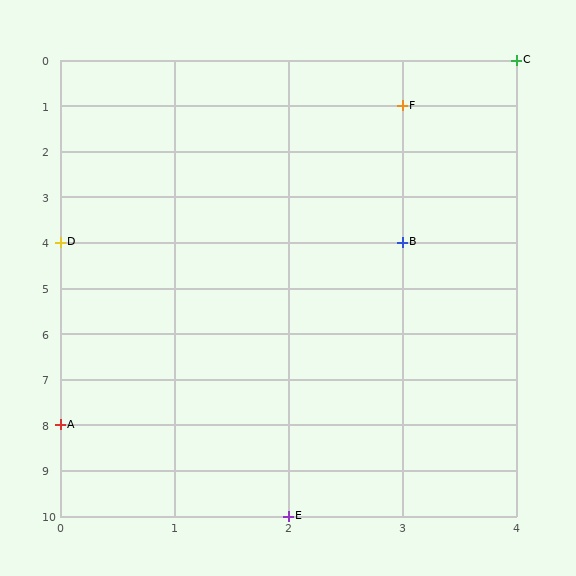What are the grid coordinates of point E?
Point E is at grid coordinates (2, 10).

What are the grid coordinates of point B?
Point B is at grid coordinates (3, 4).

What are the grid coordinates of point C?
Point C is at grid coordinates (4, 0).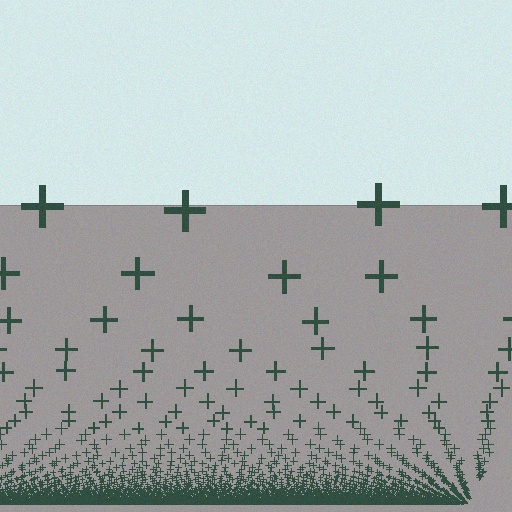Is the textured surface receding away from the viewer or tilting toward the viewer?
The surface appears to tilt toward the viewer. Texture elements get larger and sparser toward the top.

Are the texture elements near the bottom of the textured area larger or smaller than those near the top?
Smaller. The gradient is inverted — elements near the bottom are smaller and denser.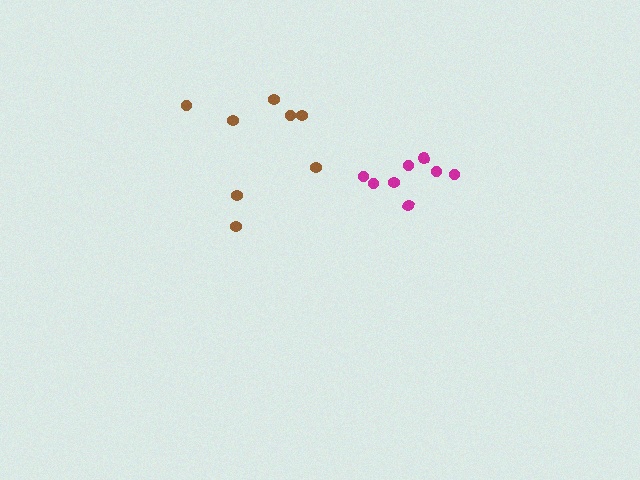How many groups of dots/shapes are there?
There are 2 groups.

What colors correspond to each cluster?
The clusters are colored: magenta, brown.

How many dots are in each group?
Group 1: 8 dots, Group 2: 8 dots (16 total).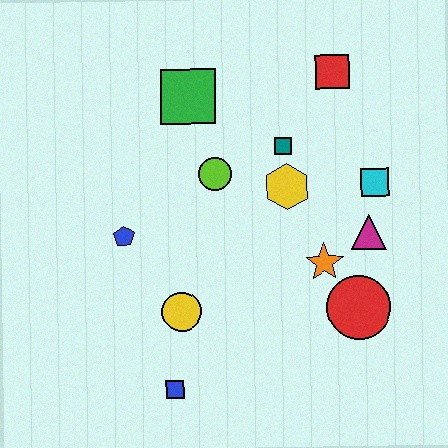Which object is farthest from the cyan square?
The blue square is farthest from the cyan square.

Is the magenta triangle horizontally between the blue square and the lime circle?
No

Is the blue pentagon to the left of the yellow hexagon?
Yes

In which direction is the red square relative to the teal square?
The red square is above the teal square.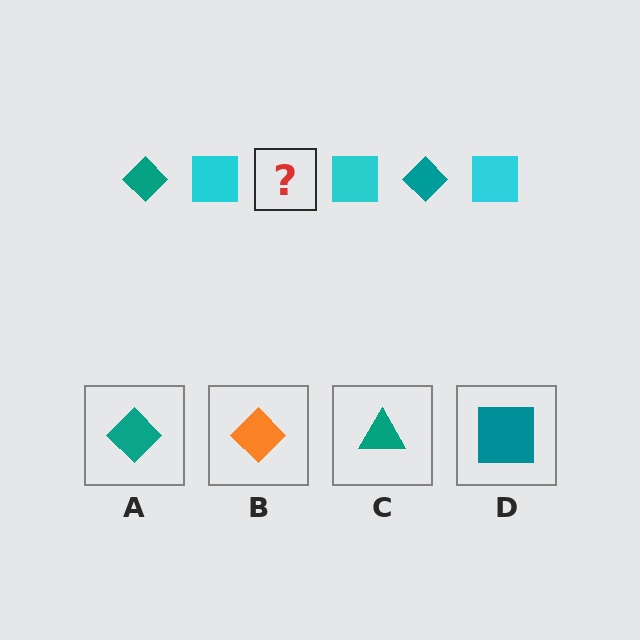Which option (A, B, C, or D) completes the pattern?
A.